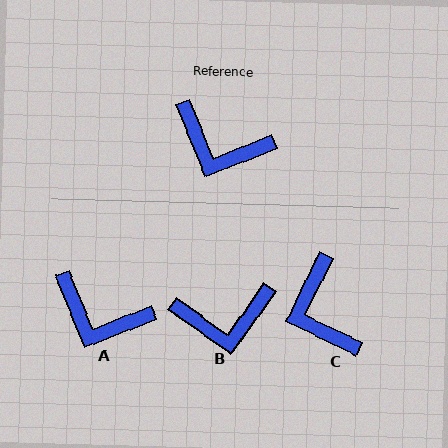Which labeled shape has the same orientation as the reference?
A.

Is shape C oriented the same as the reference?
No, it is off by about 47 degrees.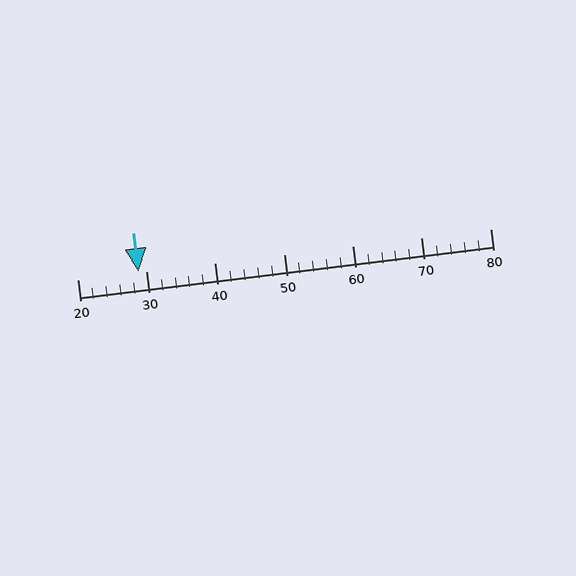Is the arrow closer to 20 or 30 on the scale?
The arrow is closer to 30.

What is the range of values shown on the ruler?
The ruler shows values from 20 to 80.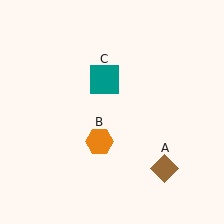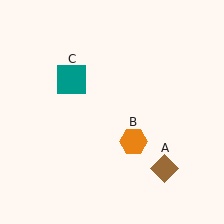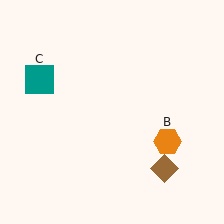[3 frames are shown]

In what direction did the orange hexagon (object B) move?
The orange hexagon (object B) moved right.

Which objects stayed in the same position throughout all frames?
Brown diamond (object A) remained stationary.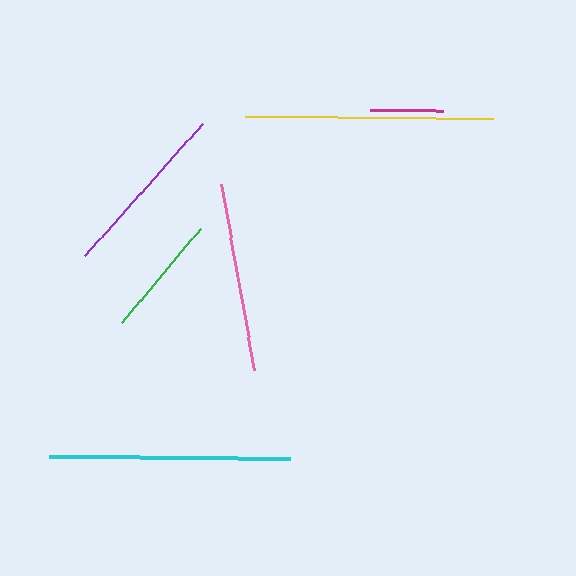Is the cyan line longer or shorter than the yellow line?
The yellow line is longer than the cyan line.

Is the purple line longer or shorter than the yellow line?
The yellow line is longer than the purple line.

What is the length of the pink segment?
The pink segment is approximately 188 pixels long.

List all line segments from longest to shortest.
From longest to shortest: yellow, cyan, pink, purple, green, magenta.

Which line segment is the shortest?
The magenta line is the shortest at approximately 72 pixels.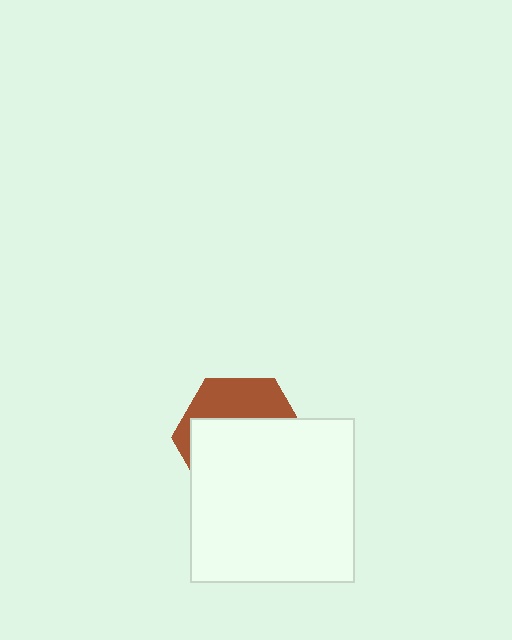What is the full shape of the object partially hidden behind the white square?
The partially hidden object is a brown hexagon.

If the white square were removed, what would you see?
You would see the complete brown hexagon.